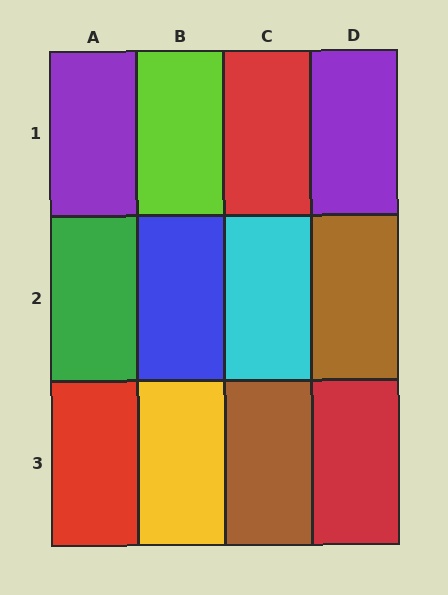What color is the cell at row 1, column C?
Red.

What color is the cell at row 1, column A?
Purple.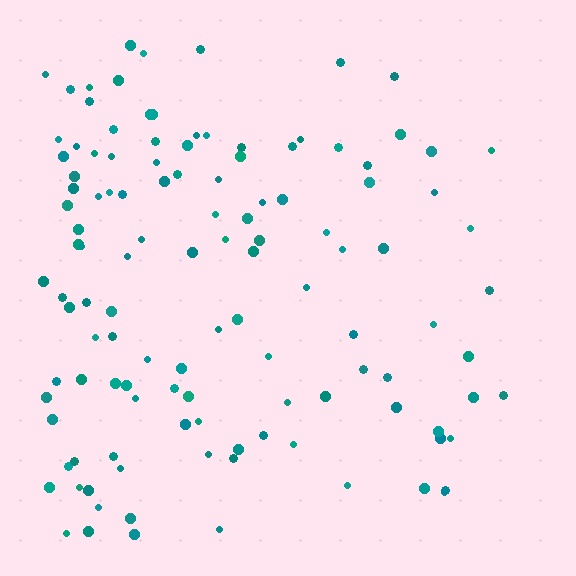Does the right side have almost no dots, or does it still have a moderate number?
Still a moderate number, just noticeably fewer than the left.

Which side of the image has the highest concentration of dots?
The left.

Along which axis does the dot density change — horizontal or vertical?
Horizontal.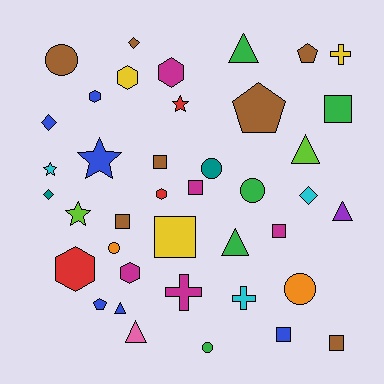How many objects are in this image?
There are 40 objects.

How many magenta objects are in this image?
There are 5 magenta objects.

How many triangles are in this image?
There are 6 triangles.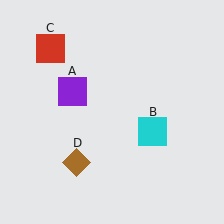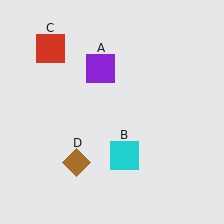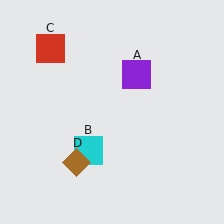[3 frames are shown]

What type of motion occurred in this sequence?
The purple square (object A), cyan square (object B) rotated clockwise around the center of the scene.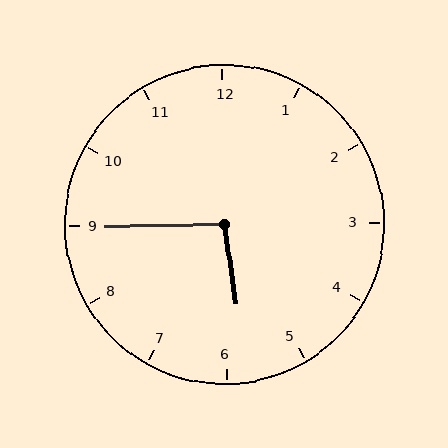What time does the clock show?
5:45.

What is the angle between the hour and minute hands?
Approximately 98 degrees.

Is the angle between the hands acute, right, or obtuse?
It is obtuse.